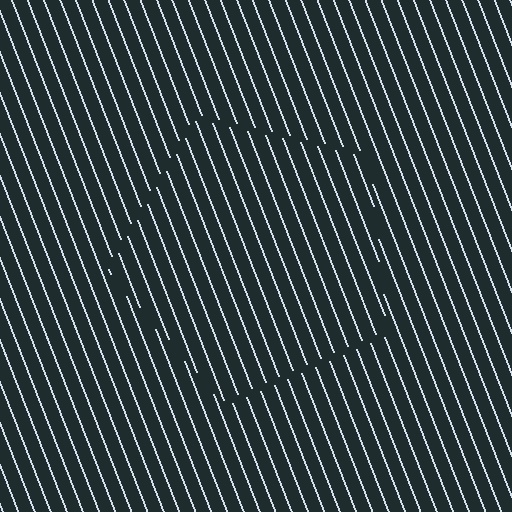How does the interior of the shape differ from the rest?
The interior of the shape contains the same grating, shifted by half a period — the contour is defined by the phase discontinuity where line-ends from the inner and outer gratings abut.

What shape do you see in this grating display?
An illusory pentagon. The interior of the shape contains the same grating, shifted by half a period — the contour is defined by the phase discontinuity where line-ends from the inner and outer gratings abut.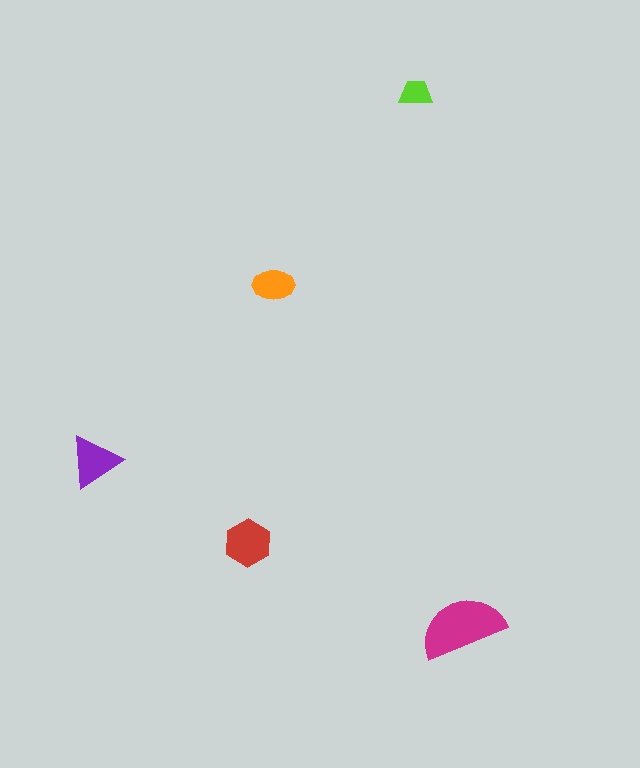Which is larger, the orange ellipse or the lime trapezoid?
The orange ellipse.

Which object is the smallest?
The lime trapezoid.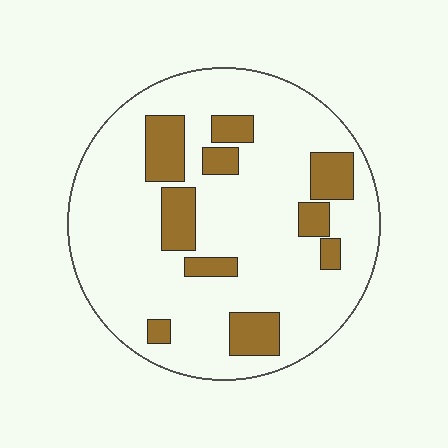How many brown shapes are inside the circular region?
10.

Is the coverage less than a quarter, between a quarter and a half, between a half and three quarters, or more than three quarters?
Less than a quarter.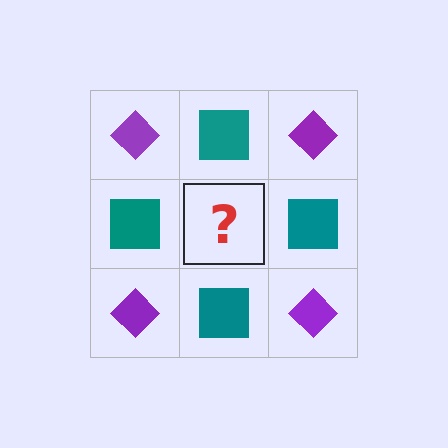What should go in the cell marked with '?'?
The missing cell should contain a purple diamond.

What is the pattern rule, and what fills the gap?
The rule is that it alternates purple diamond and teal square in a checkerboard pattern. The gap should be filled with a purple diamond.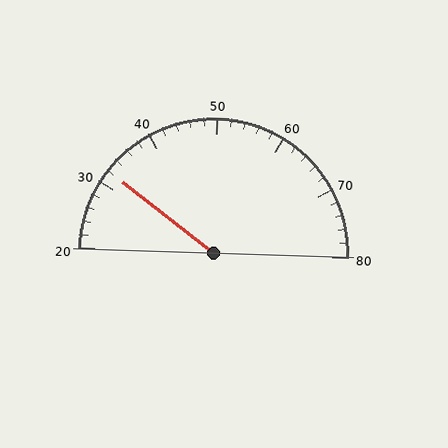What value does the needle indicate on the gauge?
The needle indicates approximately 32.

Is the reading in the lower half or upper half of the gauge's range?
The reading is in the lower half of the range (20 to 80).